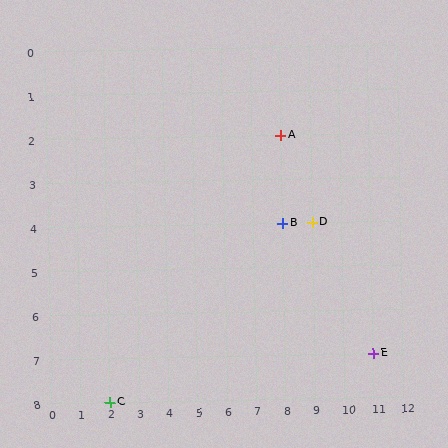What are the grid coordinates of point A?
Point A is at grid coordinates (8, 2).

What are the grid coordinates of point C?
Point C is at grid coordinates (2, 8).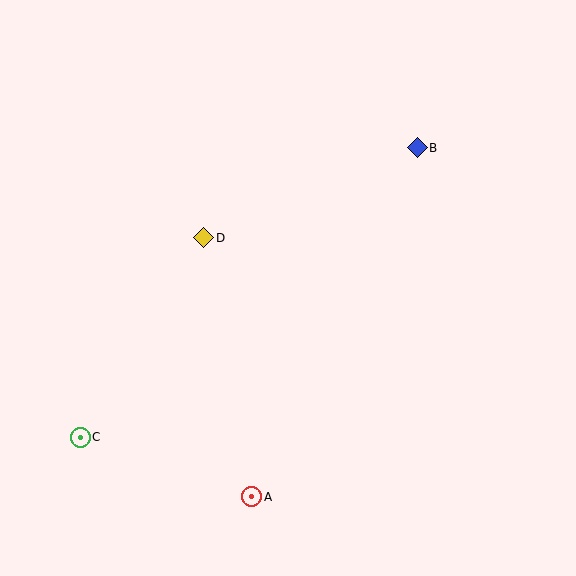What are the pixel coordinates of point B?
Point B is at (417, 148).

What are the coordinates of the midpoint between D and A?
The midpoint between D and A is at (228, 367).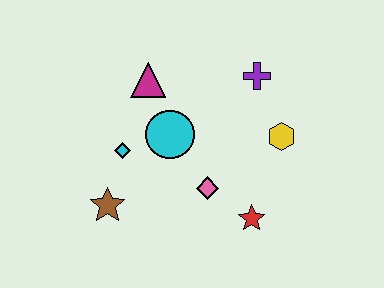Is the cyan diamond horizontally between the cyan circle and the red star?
No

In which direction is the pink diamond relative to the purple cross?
The pink diamond is below the purple cross.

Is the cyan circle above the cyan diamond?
Yes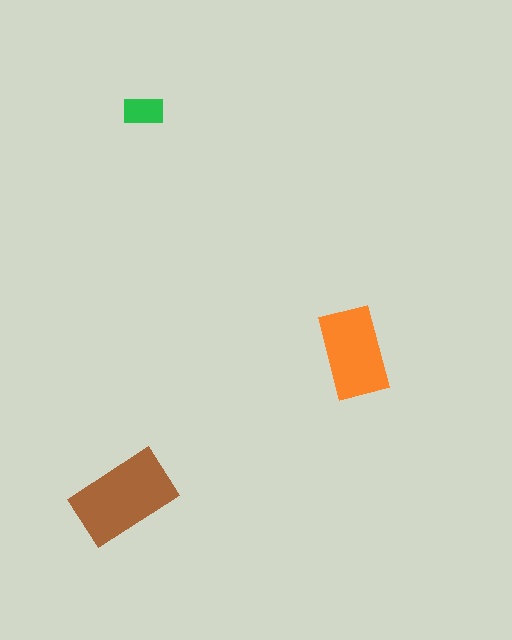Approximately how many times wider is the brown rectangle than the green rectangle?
About 2.5 times wider.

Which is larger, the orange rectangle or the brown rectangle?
The brown one.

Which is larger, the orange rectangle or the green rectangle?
The orange one.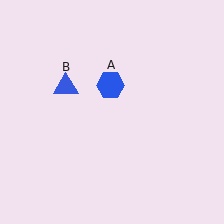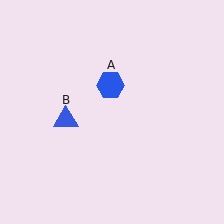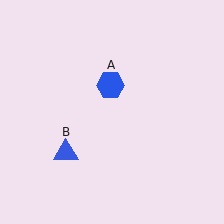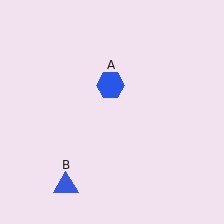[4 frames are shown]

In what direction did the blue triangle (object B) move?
The blue triangle (object B) moved down.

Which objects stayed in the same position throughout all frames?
Blue hexagon (object A) remained stationary.